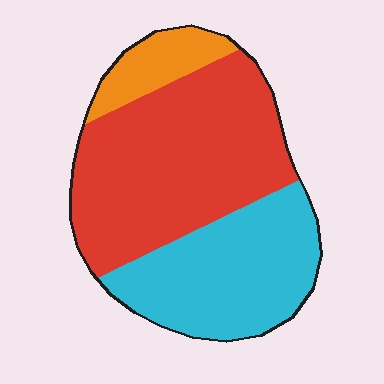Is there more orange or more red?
Red.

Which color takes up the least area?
Orange, at roughly 10%.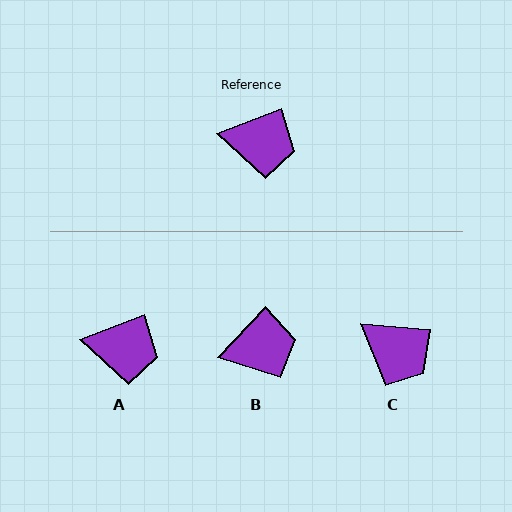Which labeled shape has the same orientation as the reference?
A.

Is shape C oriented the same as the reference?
No, it is off by about 26 degrees.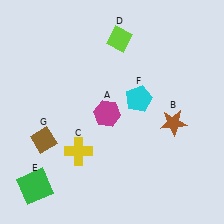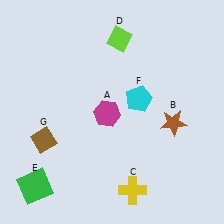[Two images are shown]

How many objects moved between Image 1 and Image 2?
1 object moved between the two images.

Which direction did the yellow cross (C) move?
The yellow cross (C) moved right.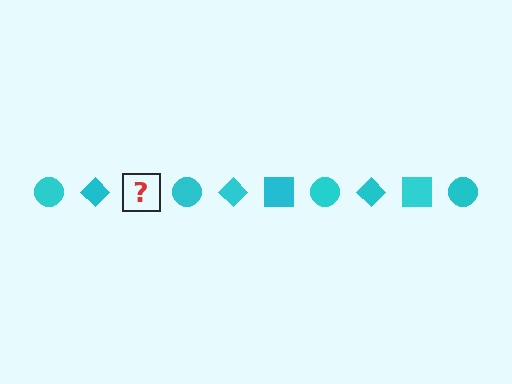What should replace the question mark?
The question mark should be replaced with a cyan square.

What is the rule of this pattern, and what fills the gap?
The rule is that the pattern cycles through circle, diamond, square shapes in cyan. The gap should be filled with a cyan square.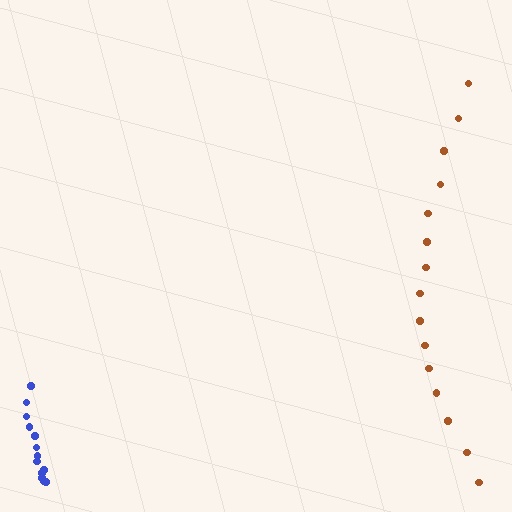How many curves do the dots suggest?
There are 2 distinct paths.